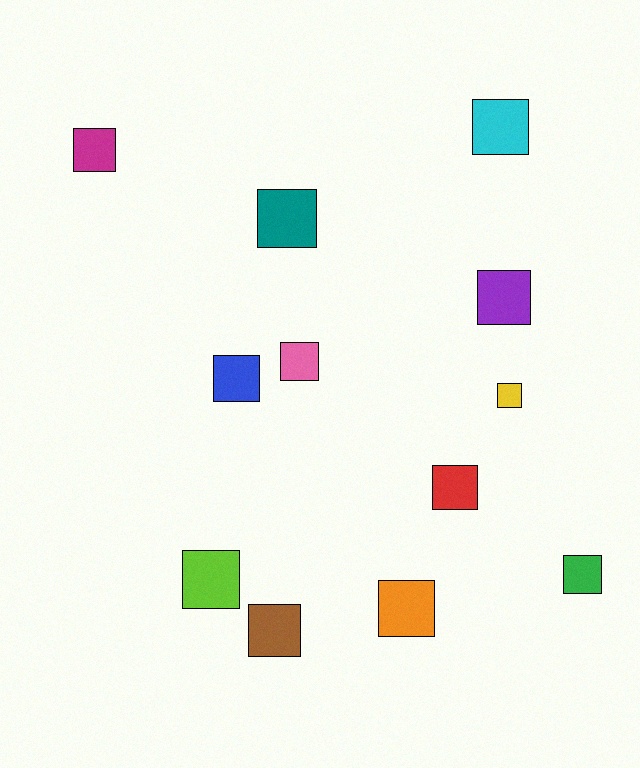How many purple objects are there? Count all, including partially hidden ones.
There is 1 purple object.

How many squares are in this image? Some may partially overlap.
There are 12 squares.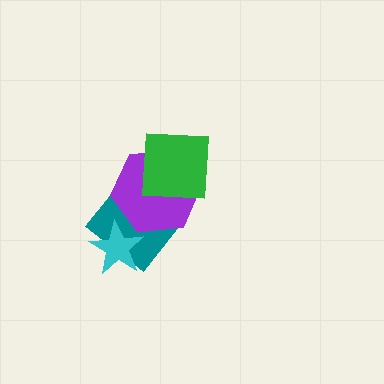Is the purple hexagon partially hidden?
Yes, it is partially covered by another shape.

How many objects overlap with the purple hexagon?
2 objects overlap with the purple hexagon.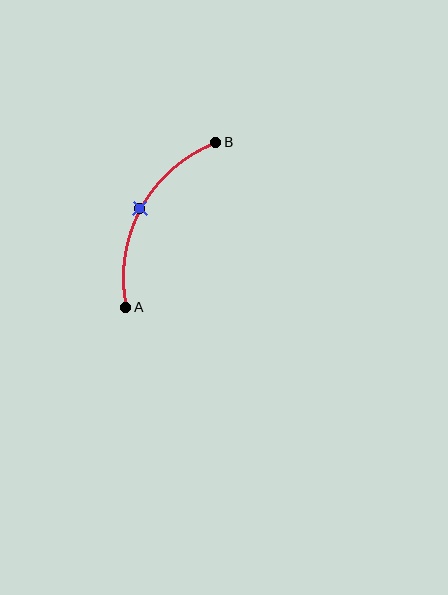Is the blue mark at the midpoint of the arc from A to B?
Yes. The blue mark lies on the arc at equal arc-length from both A and B — it is the arc midpoint.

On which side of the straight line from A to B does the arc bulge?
The arc bulges to the left of the straight line connecting A and B.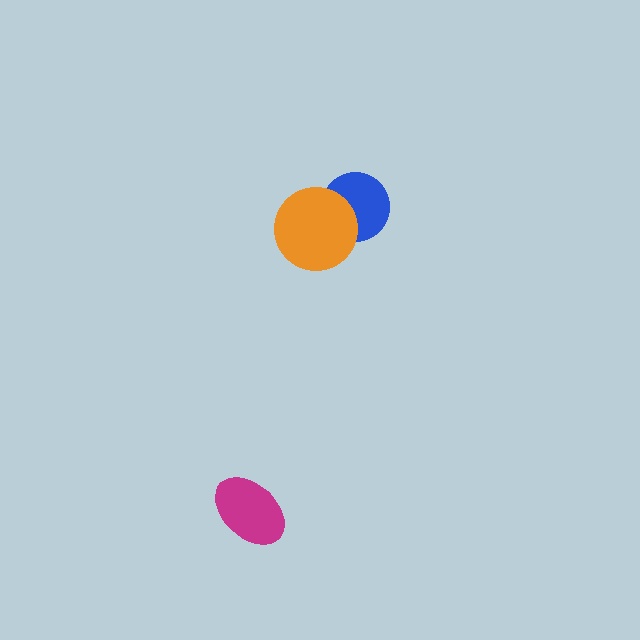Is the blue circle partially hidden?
Yes, it is partially covered by another shape.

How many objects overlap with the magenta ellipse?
0 objects overlap with the magenta ellipse.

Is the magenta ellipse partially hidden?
No, no other shape covers it.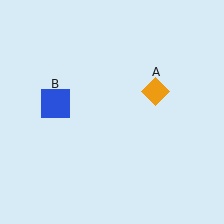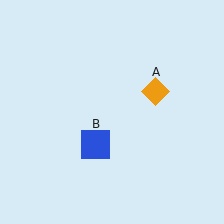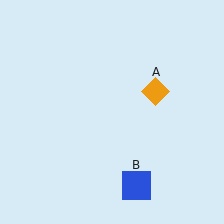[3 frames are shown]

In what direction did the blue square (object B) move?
The blue square (object B) moved down and to the right.